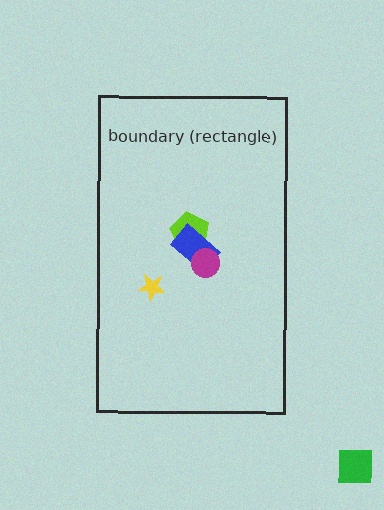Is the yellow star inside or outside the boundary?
Inside.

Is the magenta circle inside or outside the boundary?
Inside.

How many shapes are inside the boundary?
4 inside, 1 outside.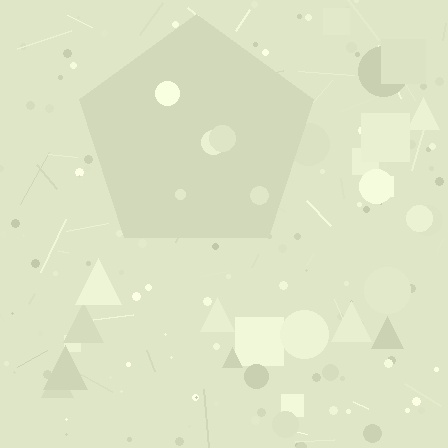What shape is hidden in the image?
A pentagon is hidden in the image.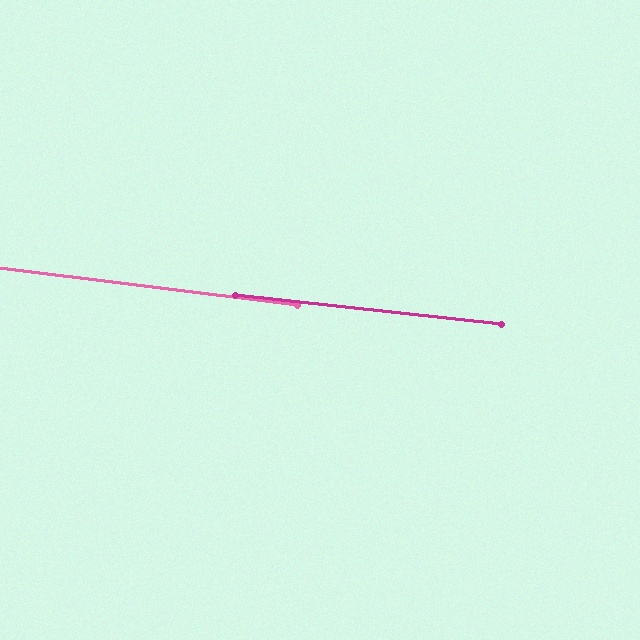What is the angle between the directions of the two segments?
Approximately 1 degree.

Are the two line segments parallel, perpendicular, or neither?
Parallel — their directions differ by only 0.6°.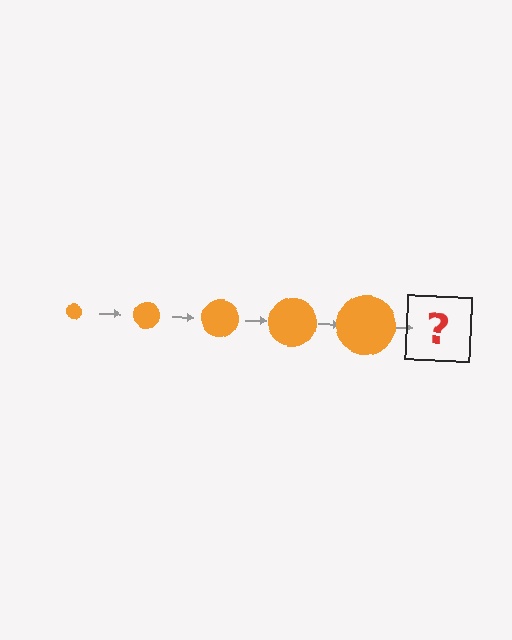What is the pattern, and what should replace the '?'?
The pattern is that the circle gets progressively larger each step. The '?' should be an orange circle, larger than the previous one.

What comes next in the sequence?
The next element should be an orange circle, larger than the previous one.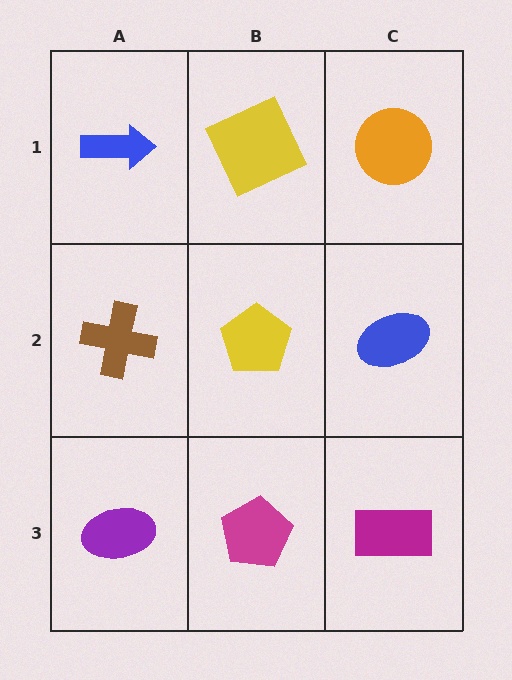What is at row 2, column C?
A blue ellipse.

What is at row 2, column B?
A yellow pentagon.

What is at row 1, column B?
A yellow square.